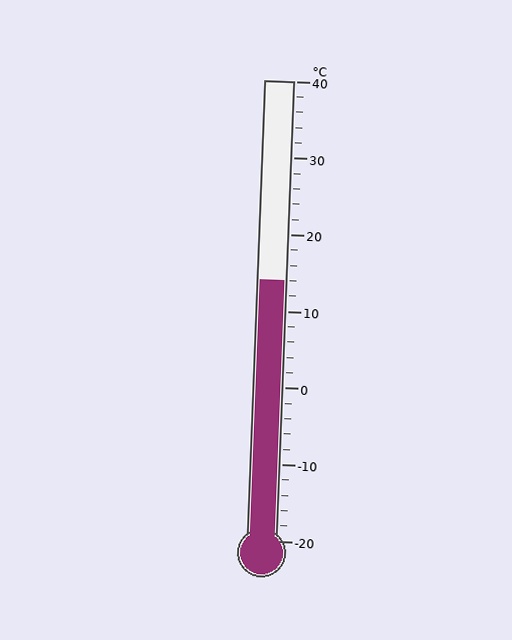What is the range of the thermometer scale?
The thermometer scale ranges from -20°C to 40°C.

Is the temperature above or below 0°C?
The temperature is above 0°C.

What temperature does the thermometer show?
The thermometer shows approximately 14°C.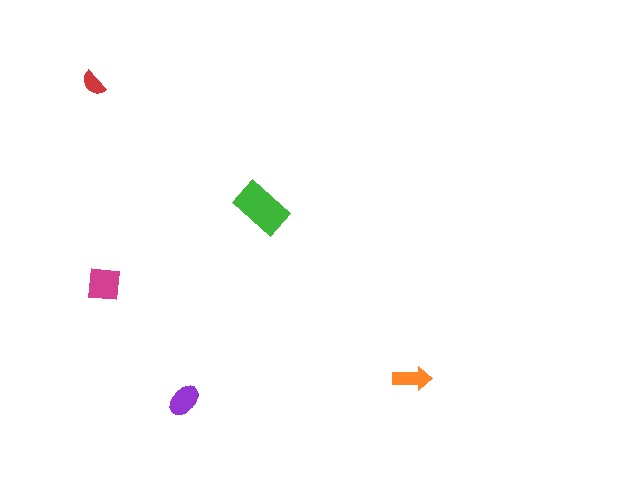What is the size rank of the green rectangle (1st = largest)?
1st.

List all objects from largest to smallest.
The green rectangle, the magenta square, the purple ellipse, the orange arrow, the red semicircle.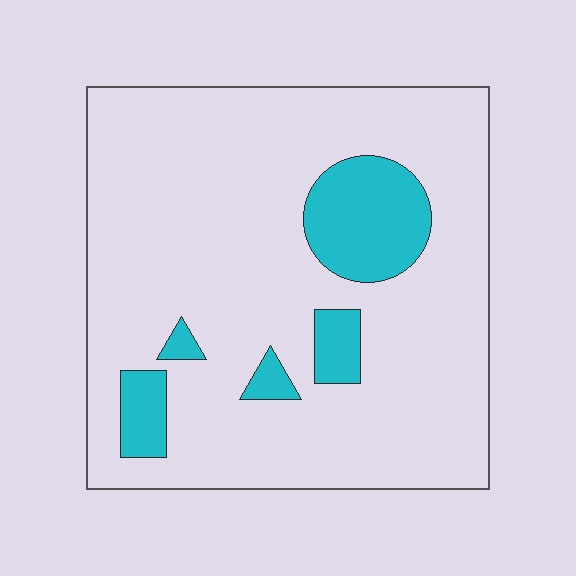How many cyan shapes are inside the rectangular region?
5.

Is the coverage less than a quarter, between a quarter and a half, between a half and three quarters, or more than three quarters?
Less than a quarter.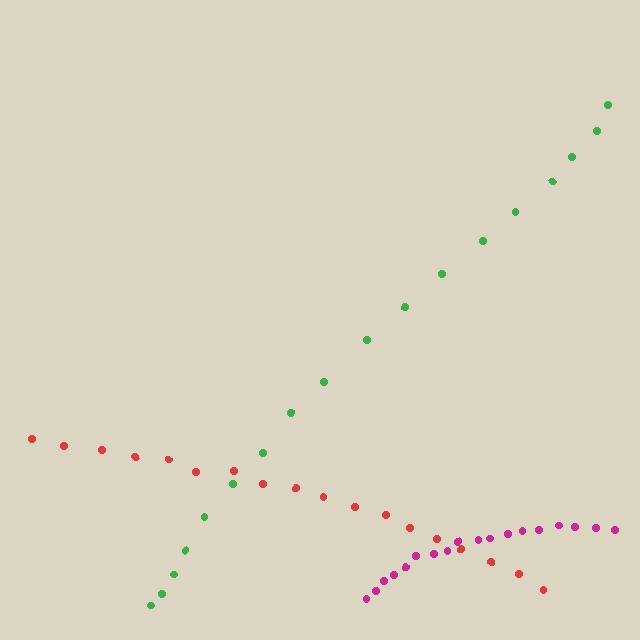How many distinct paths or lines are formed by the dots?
There are 3 distinct paths.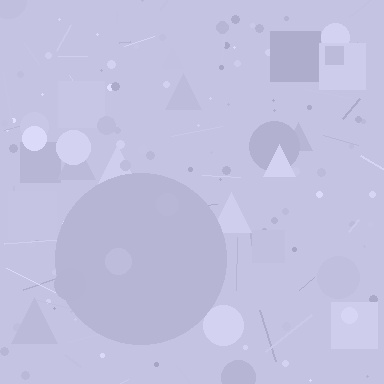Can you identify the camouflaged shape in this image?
The camouflaged shape is a circle.